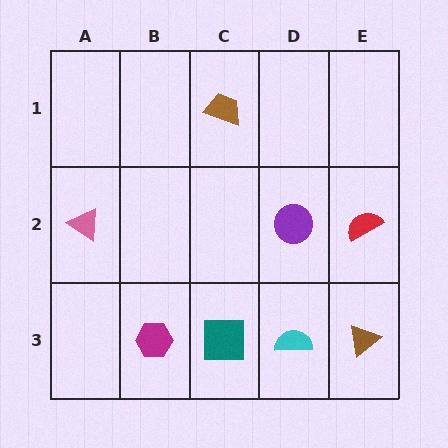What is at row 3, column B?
A magenta hexagon.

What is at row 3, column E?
A brown triangle.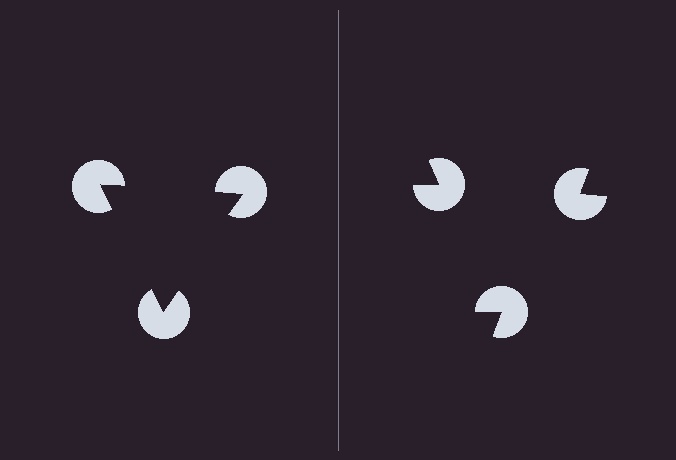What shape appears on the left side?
An illusory triangle.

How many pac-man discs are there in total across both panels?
6 — 3 on each side.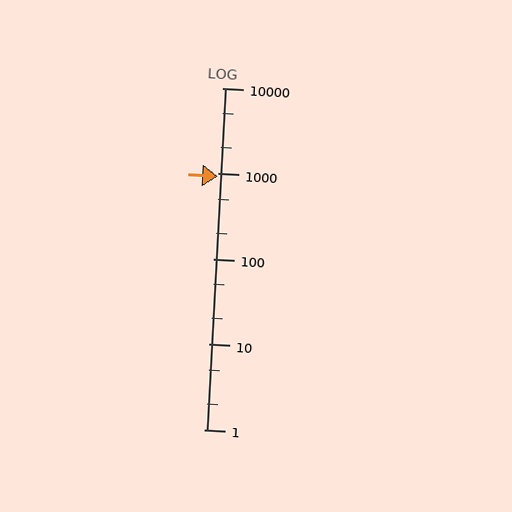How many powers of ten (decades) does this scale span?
The scale spans 4 decades, from 1 to 10000.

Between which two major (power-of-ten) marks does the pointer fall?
The pointer is between 100 and 1000.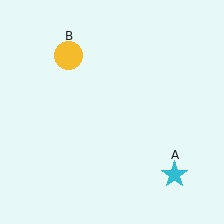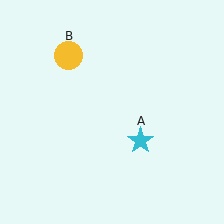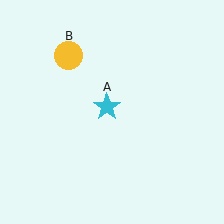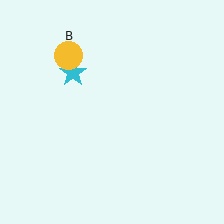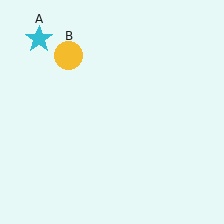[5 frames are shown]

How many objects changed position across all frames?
1 object changed position: cyan star (object A).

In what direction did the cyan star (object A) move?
The cyan star (object A) moved up and to the left.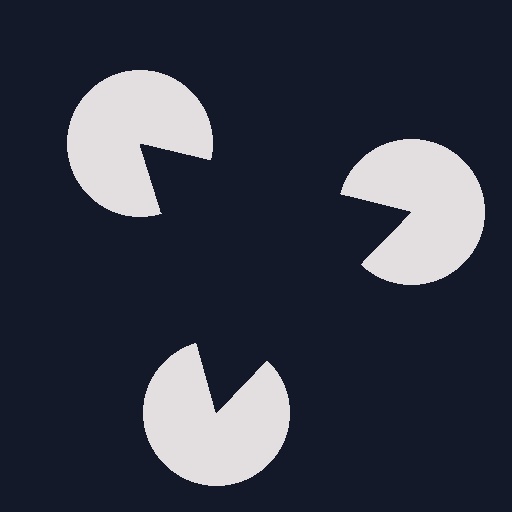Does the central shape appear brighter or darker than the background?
It typically appears slightly darker than the background, even though no actual brightness change is drawn.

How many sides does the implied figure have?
3 sides.